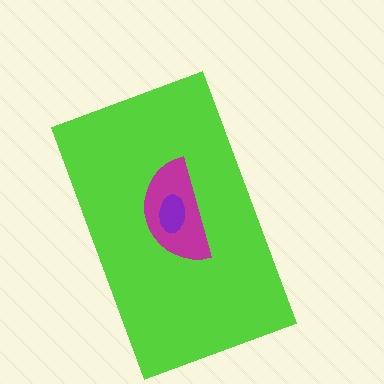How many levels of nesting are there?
3.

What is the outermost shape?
The lime rectangle.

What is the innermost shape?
The purple ellipse.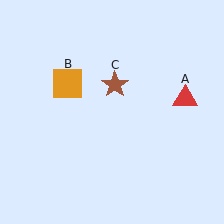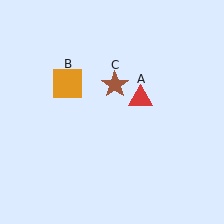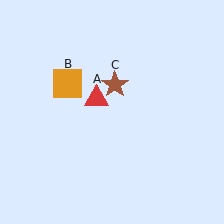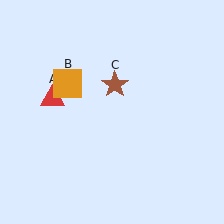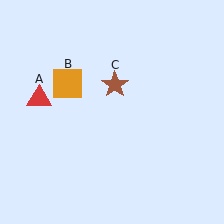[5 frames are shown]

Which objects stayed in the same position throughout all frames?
Orange square (object B) and brown star (object C) remained stationary.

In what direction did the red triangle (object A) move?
The red triangle (object A) moved left.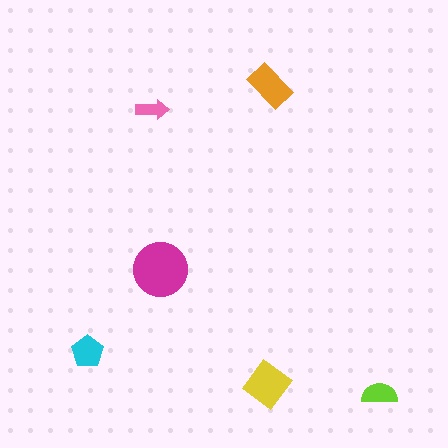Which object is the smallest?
The pink arrow.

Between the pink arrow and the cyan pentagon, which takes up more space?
The cyan pentagon.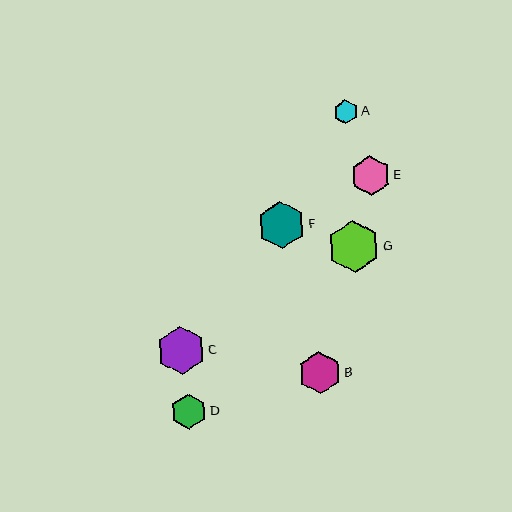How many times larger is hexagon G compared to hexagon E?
Hexagon G is approximately 1.3 times the size of hexagon E.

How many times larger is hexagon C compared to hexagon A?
Hexagon C is approximately 2.0 times the size of hexagon A.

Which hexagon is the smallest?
Hexagon A is the smallest with a size of approximately 24 pixels.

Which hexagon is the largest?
Hexagon G is the largest with a size of approximately 52 pixels.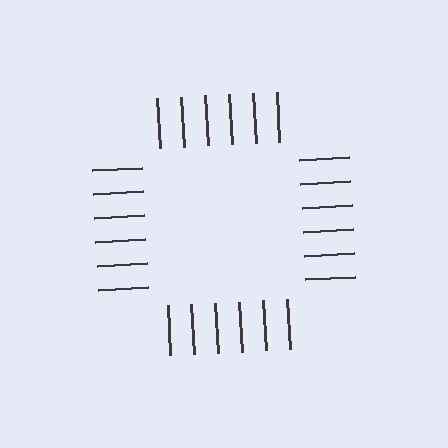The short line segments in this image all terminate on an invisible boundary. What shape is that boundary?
An illusory square — the line segments terminate on its edges but no continuous stroke is drawn.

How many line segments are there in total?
24 — 6 along each of the 4 edges.